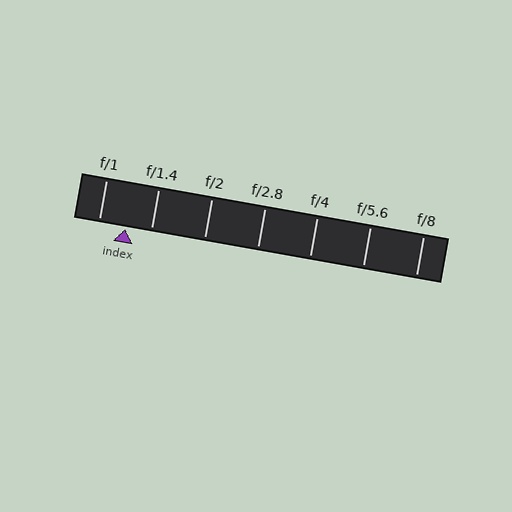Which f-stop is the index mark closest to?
The index mark is closest to f/1.4.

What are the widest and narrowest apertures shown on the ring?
The widest aperture shown is f/1 and the narrowest is f/8.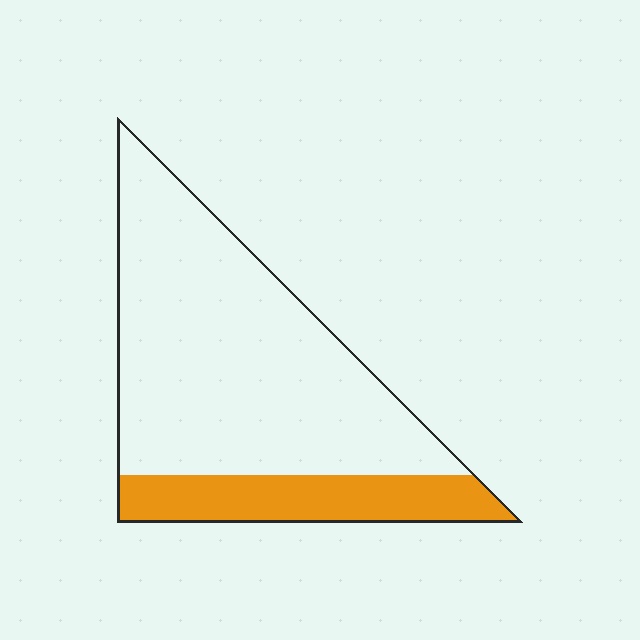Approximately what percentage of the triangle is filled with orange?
Approximately 20%.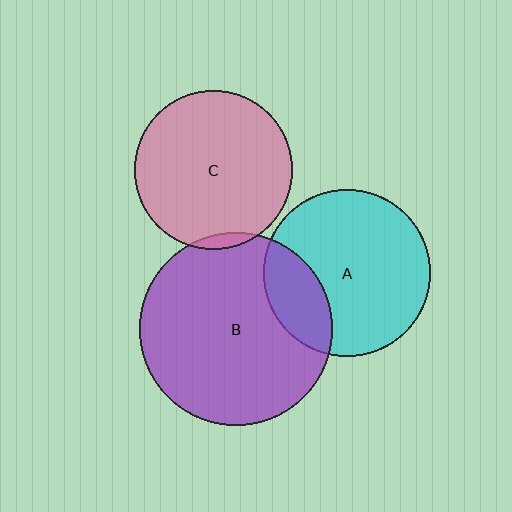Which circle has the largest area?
Circle B (purple).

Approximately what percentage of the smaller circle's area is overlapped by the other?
Approximately 25%.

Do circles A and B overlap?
Yes.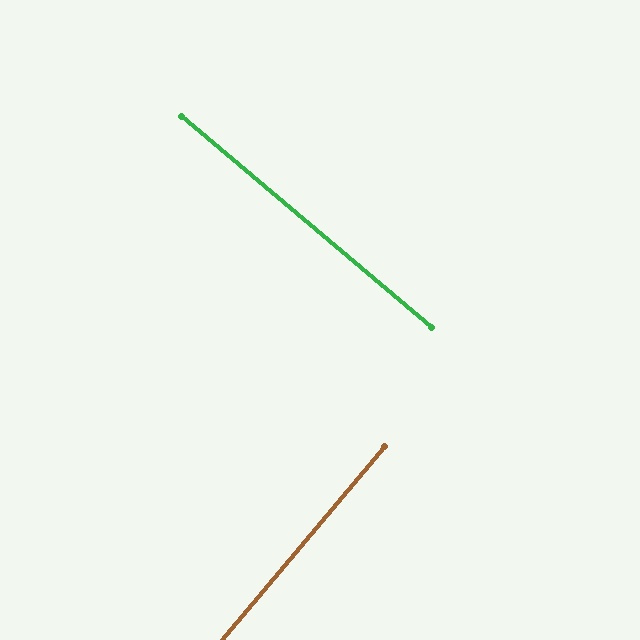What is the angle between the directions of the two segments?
Approximately 90 degrees.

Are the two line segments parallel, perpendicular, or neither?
Perpendicular — they meet at approximately 90°.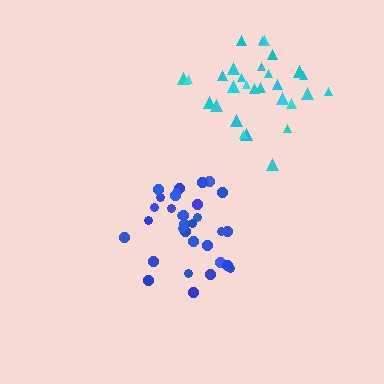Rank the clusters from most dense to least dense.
blue, cyan.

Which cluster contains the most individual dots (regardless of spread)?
Blue (32).